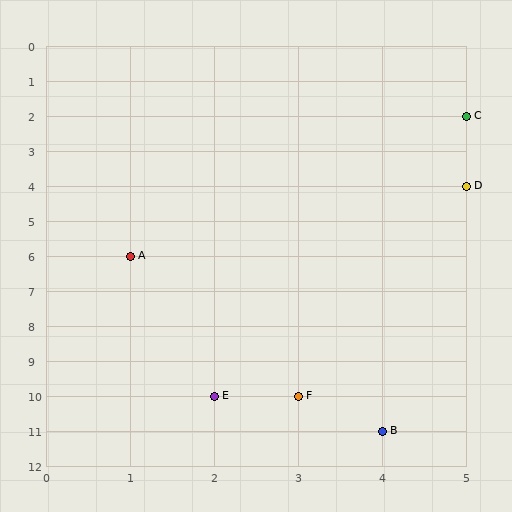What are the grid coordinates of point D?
Point D is at grid coordinates (5, 4).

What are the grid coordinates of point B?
Point B is at grid coordinates (4, 11).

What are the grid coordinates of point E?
Point E is at grid coordinates (2, 10).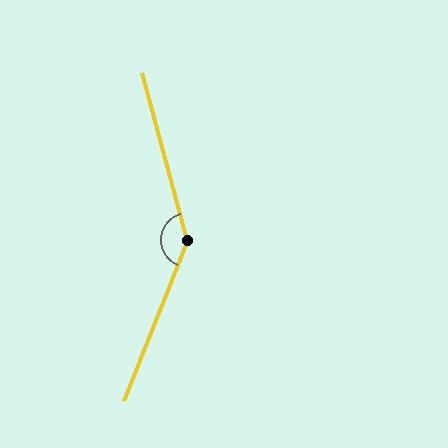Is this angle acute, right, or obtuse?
It is obtuse.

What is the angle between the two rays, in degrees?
Approximately 143 degrees.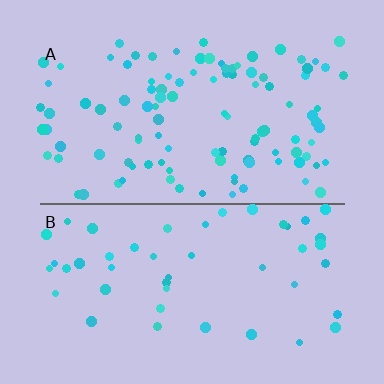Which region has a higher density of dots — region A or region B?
A (the top).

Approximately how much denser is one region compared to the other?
Approximately 2.3× — region A over region B.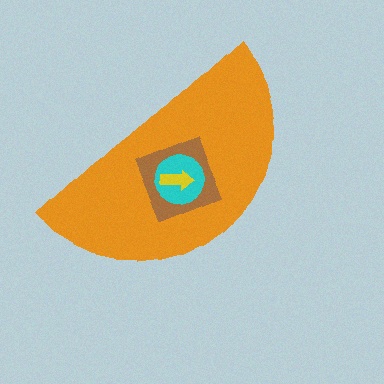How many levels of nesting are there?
4.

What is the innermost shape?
The yellow arrow.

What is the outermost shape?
The orange semicircle.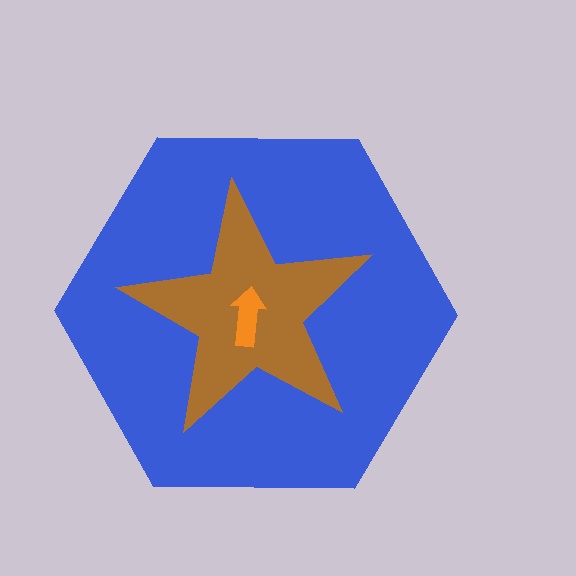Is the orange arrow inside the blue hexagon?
Yes.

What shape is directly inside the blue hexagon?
The brown star.